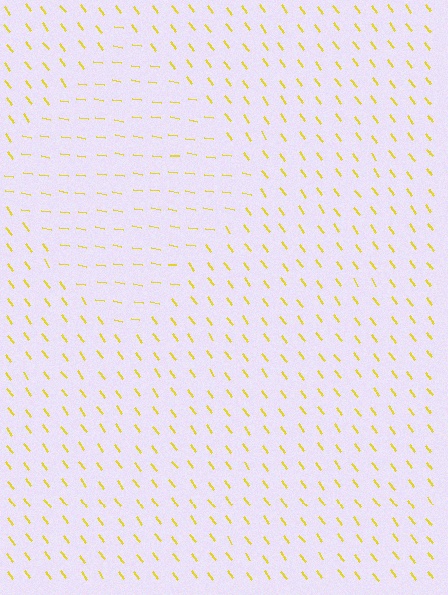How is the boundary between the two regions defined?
The boundary is defined purely by a change in line orientation (approximately 45 degrees difference). All lines are the same color and thickness.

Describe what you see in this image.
The image is filled with small yellow line segments. A diamond region in the image has lines oriented differently from the surrounding lines, creating a visible texture boundary.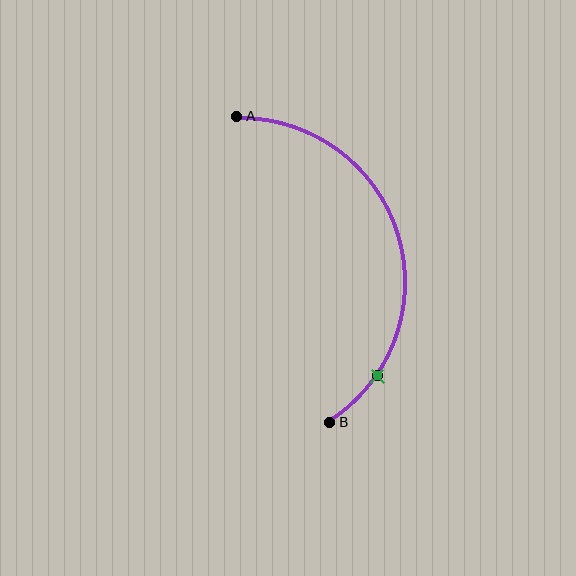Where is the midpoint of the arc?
The arc midpoint is the point on the curve farthest from the straight line joining A and B. It sits to the right of that line.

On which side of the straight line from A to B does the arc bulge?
The arc bulges to the right of the straight line connecting A and B.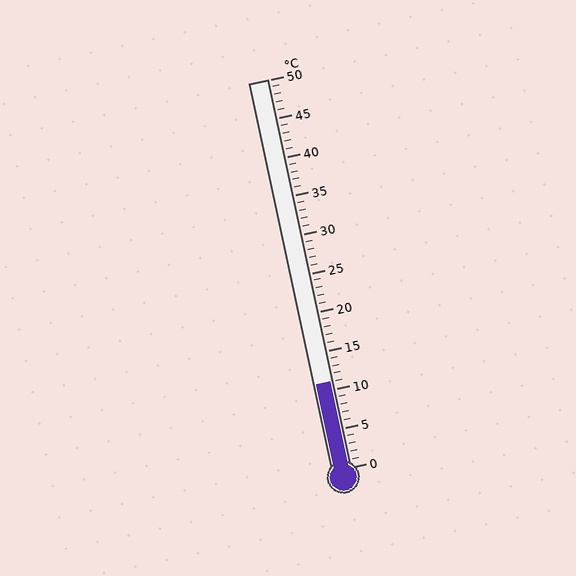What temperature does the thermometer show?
The thermometer shows approximately 11°C.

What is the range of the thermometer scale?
The thermometer scale ranges from 0°C to 50°C.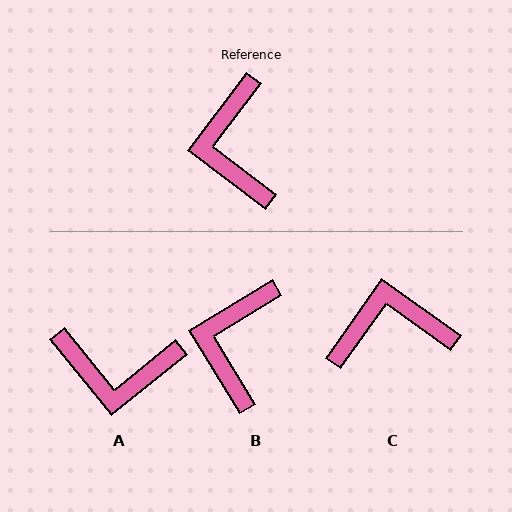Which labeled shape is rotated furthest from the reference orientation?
C, about 88 degrees away.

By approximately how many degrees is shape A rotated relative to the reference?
Approximately 76 degrees counter-clockwise.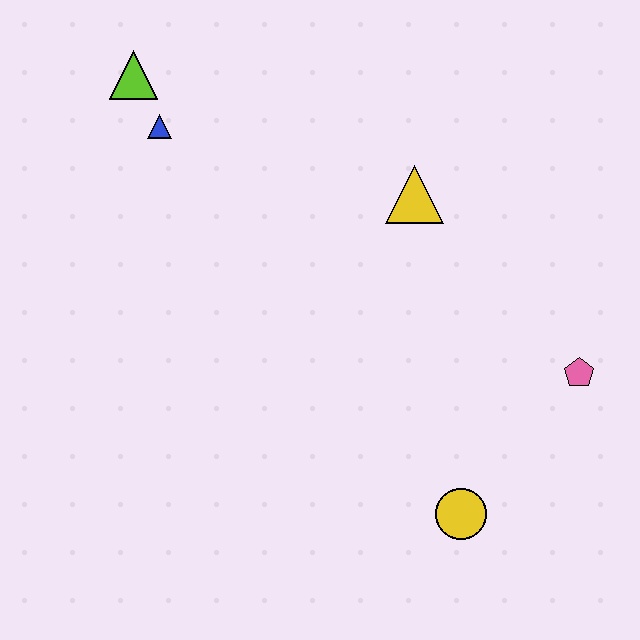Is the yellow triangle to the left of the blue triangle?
No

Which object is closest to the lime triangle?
The blue triangle is closest to the lime triangle.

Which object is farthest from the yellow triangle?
The yellow circle is farthest from the yellow triangle.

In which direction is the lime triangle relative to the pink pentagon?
The lime triangle is to the left of the pink pentagon.